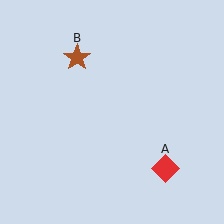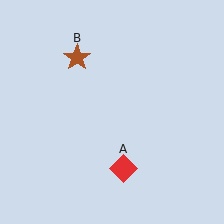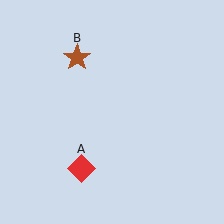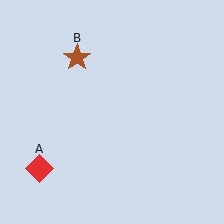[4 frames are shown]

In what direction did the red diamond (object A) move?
The red diamond (object A) moved left.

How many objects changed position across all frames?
1 object changed position: red diamond (object A).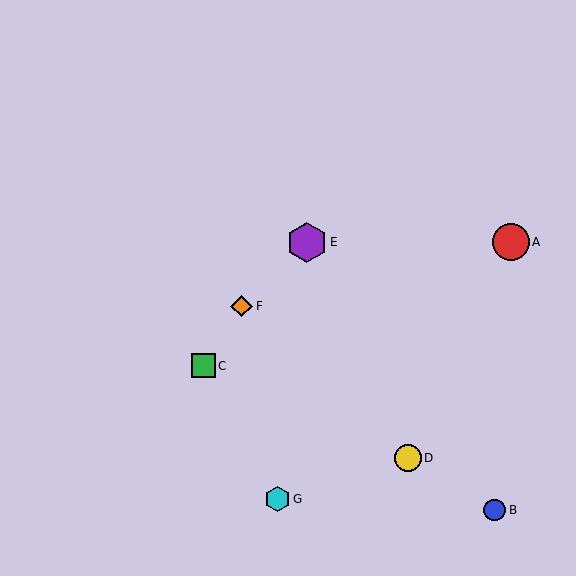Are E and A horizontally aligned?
Yes, both are at y≈242.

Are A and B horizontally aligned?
No, A is at y≈242 and B is at y≈510.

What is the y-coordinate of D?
Object D is at y≈458.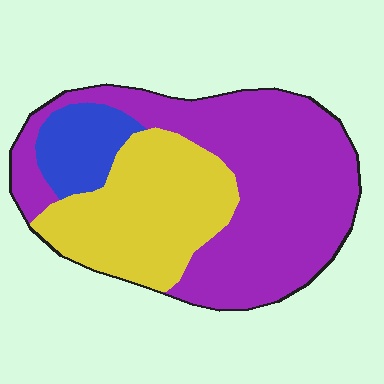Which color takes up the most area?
Purple, at roughly 55%.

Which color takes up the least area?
Blue, at roughly 10%.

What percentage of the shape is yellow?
Yellow takes up about one third (1/3) of the shape.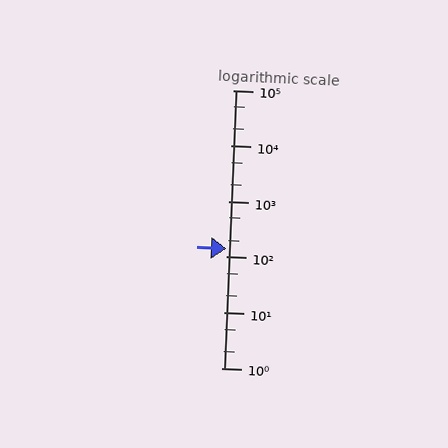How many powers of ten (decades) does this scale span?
The scale spans 5 decades, from 1 to 100000.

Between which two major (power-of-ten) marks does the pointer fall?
The pointer is between 100 and 1000.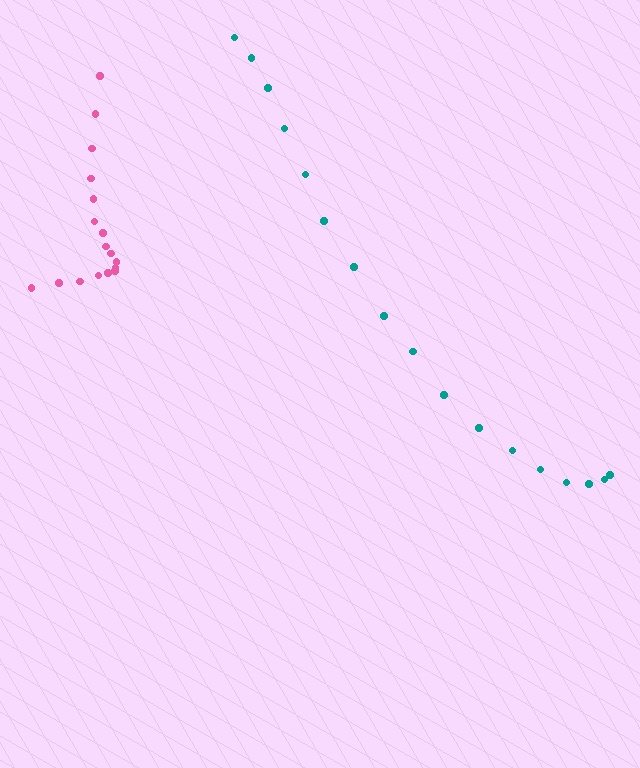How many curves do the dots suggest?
There are 2 distinct paths.